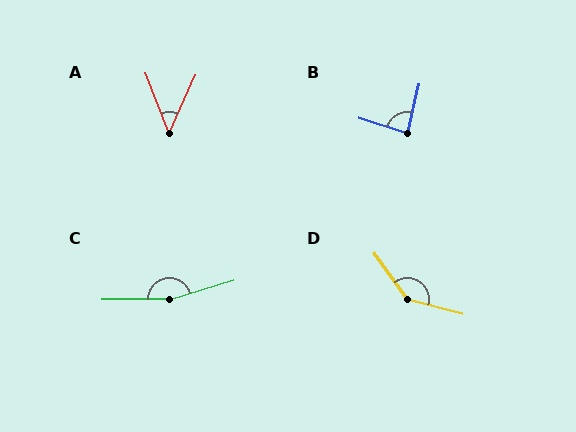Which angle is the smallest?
A, at approximately 45 degrees.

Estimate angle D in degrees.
Approximately 140 degrees.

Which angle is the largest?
C, at approximately 164 degrees.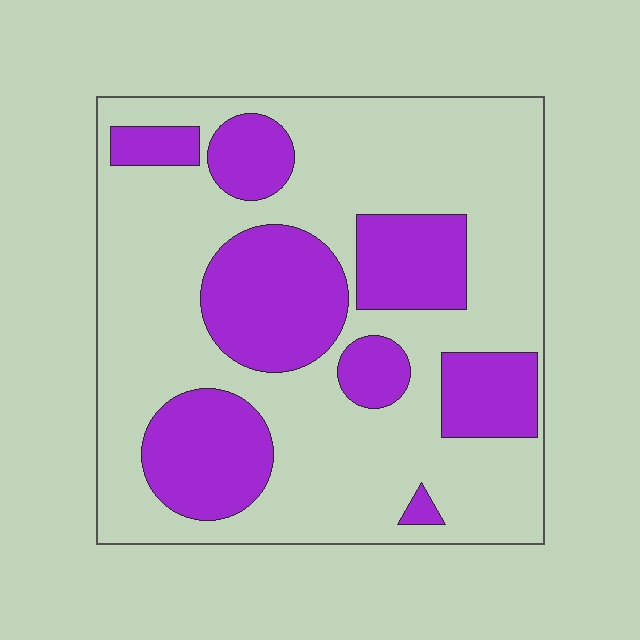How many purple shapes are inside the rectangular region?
8.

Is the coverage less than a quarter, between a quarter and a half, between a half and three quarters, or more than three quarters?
Between a quarter and a half.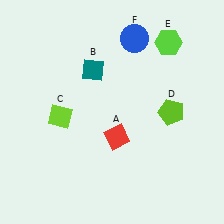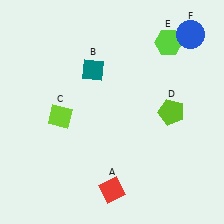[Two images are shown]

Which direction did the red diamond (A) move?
The red diamond (A) moved down.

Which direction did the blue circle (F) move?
The blue circle (F) moved right.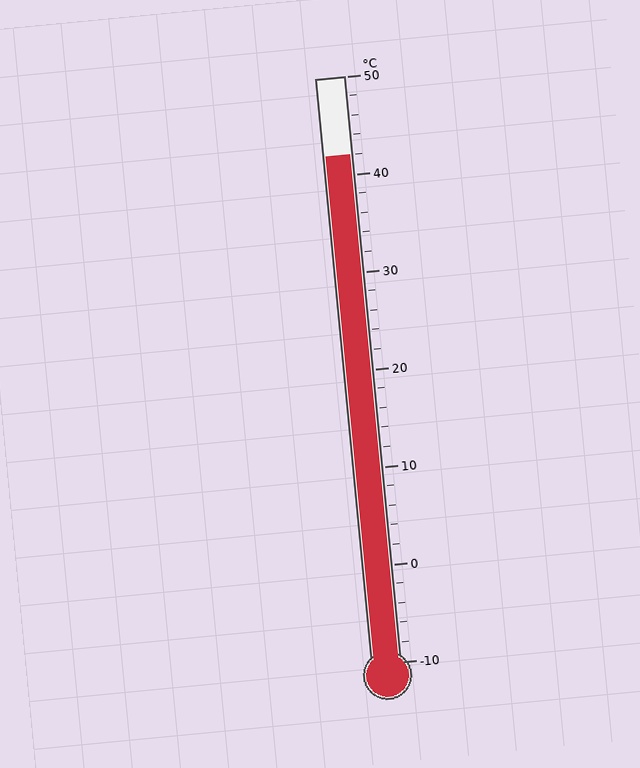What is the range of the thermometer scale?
The thermometer scale ranges from -10°C to 50°C.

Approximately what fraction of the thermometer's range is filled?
The thermometer is filled to approximately 85% of its range.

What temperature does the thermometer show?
The thermometer shows approximately 42°C.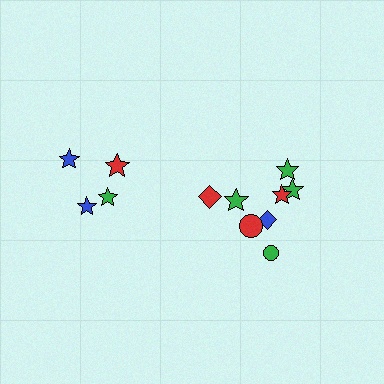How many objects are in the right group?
There are 8 objects.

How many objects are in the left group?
There are 4 objects.